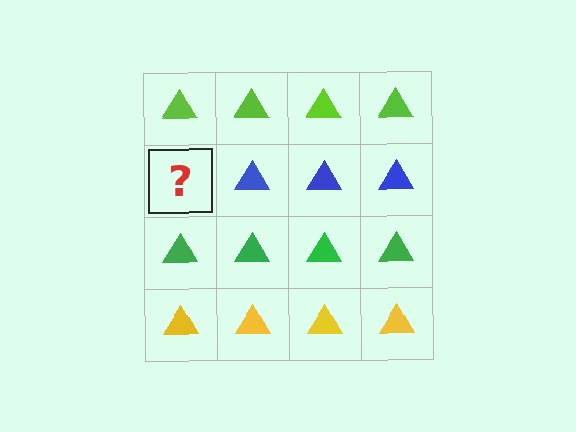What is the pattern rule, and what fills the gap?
The rule is that each row has a consistent color. The gap should be filled with a blue triangle.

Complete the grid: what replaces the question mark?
The question mark should be replaced with a blue triangle.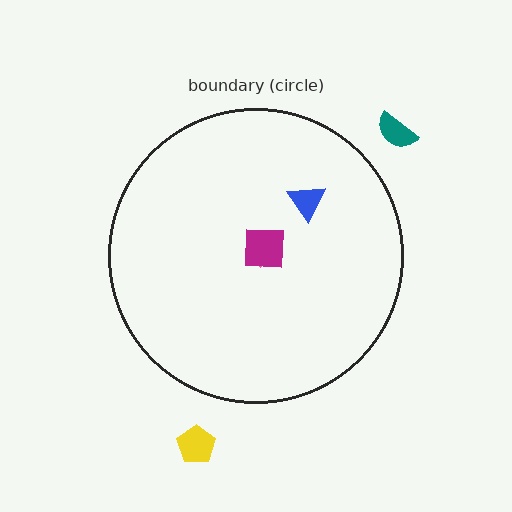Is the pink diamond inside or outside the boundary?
Inside.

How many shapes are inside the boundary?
3 inside, 2 outside.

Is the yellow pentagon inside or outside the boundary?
Outside.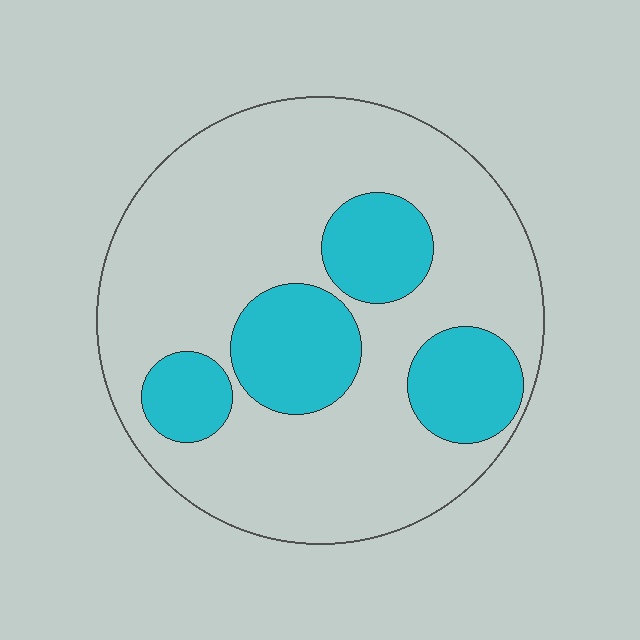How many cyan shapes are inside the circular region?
4.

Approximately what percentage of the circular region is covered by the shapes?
Approximately 25%.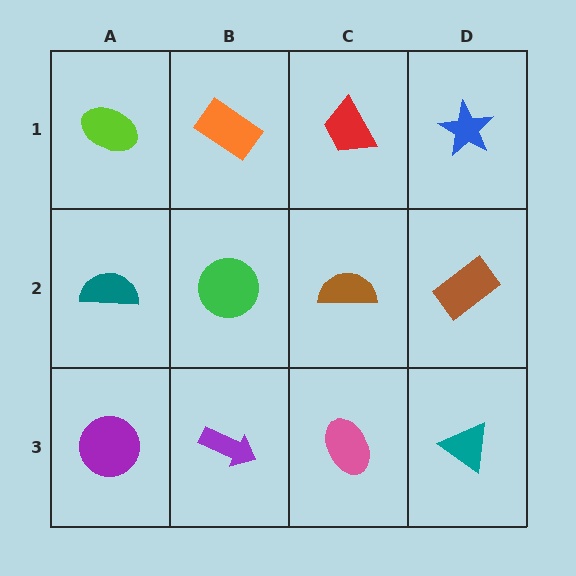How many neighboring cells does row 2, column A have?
3.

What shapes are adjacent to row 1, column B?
A green circle (row 2, column B), a lime ellipse (row 1, column A), a red trapezoid (row 1, column C).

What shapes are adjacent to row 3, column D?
A brown rectangle (row 2, column D), a pink ellipse (row 3, column C).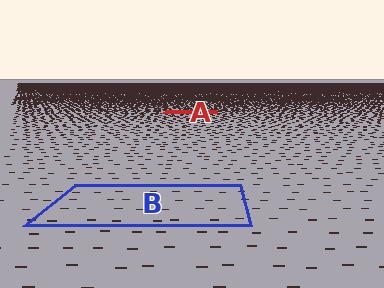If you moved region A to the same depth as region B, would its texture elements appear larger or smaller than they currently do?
They would appear larger. At a closer depth, the same texture elements are projected at a bigger on-screen size.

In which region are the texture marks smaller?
The texture marks are smaller in region A, because it is farther away.